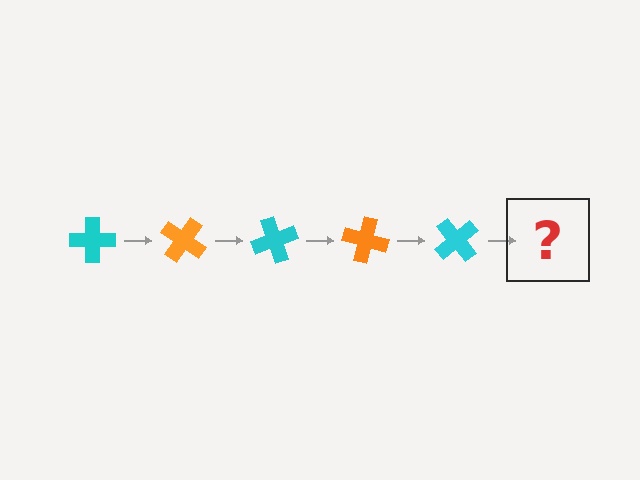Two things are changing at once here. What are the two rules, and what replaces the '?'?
The two rules are that it rotates 35 degrees each step and the color cycles through cyan and orange. The '?' should be an orange cross, rotated 175 degrees from the start.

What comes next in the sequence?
The next element should be an orange cross, rotated 175 degrees from the start.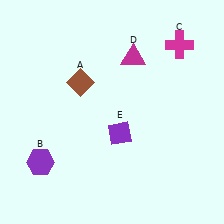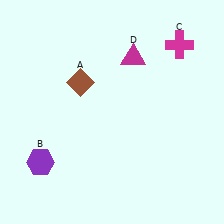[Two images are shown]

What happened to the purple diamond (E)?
The purple diamond (E) was removed in Image 2. It was in the bottom-right area of Image 1.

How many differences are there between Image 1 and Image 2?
There is 1 difference between the two images.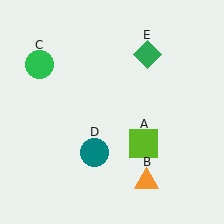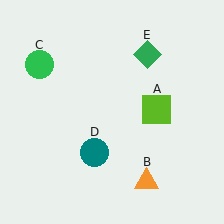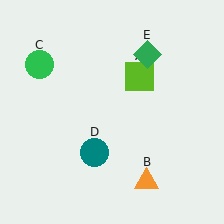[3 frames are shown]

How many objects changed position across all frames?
1 object changed position: lime square (object A).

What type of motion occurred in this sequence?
The lime square (object A) rotated counterclockwise around the center of the scene.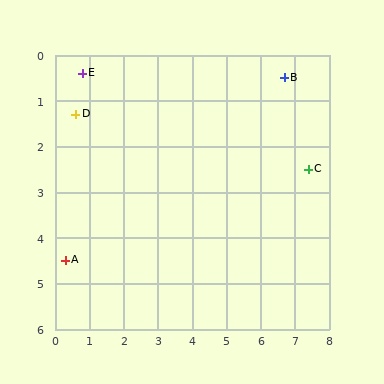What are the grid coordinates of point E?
Point E is at approximately (0.8, 0.4).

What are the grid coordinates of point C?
Point C is at approximately (7.4, 2.5).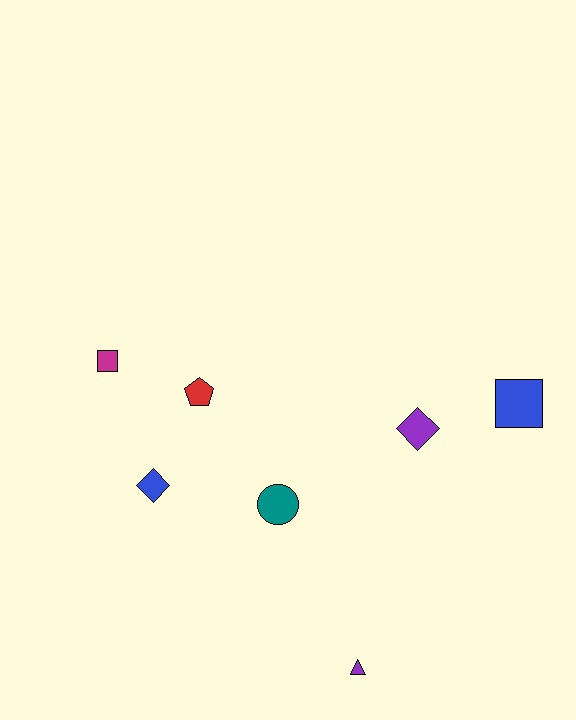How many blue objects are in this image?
There are 2 blue objects.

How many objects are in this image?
There are 7 objects.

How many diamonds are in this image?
There are 2 diamonds.